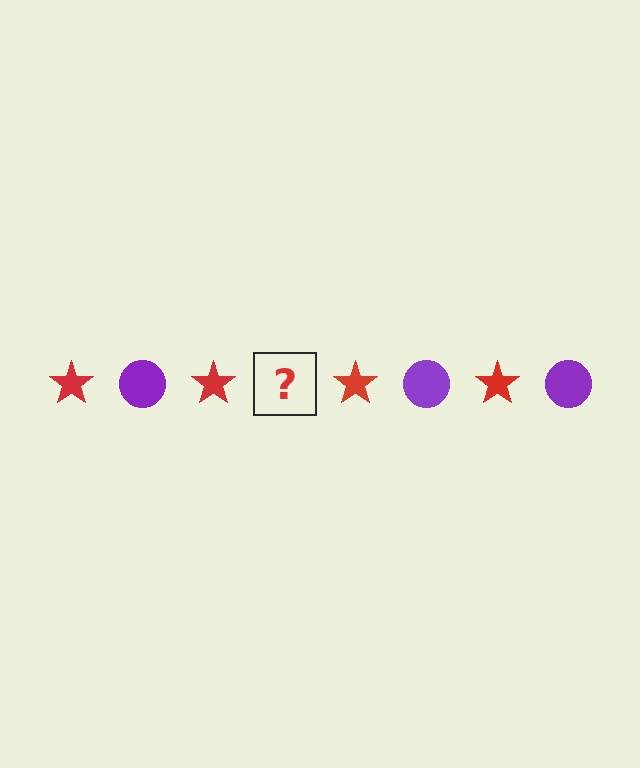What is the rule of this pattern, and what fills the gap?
The rule is that the pattern alternates between red star and purple circle. The gap should be filled with a purple circle.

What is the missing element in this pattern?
The missing element is a purple circle.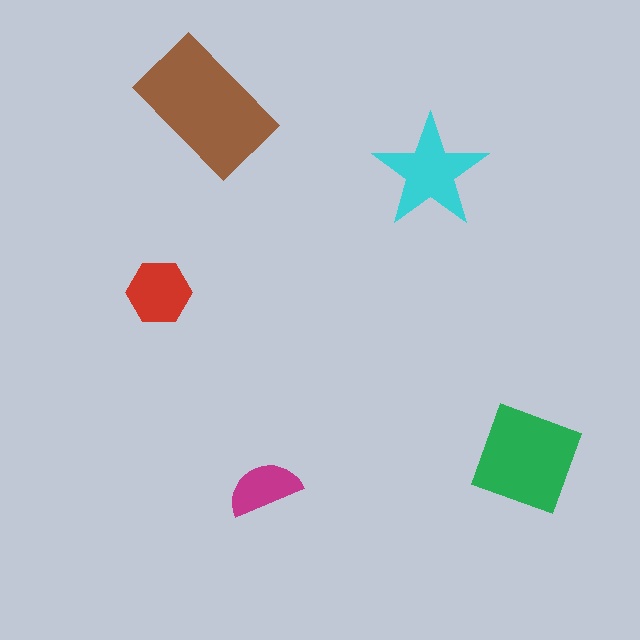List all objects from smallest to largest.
The magenta semicircle, the red hexagon, the cyan star, the green square, the brown rectangle.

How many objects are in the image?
There are 5 objects in the image.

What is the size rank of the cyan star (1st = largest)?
3rd.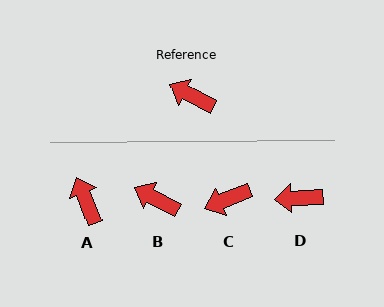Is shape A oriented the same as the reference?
No, it is off by about 41 degrees.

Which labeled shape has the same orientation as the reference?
B.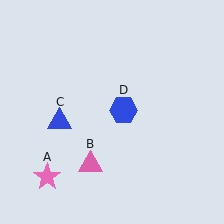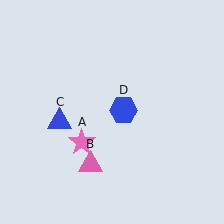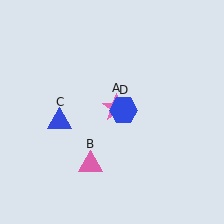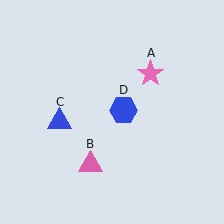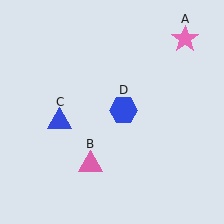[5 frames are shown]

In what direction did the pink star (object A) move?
The pink star (object A) moved up and to the right.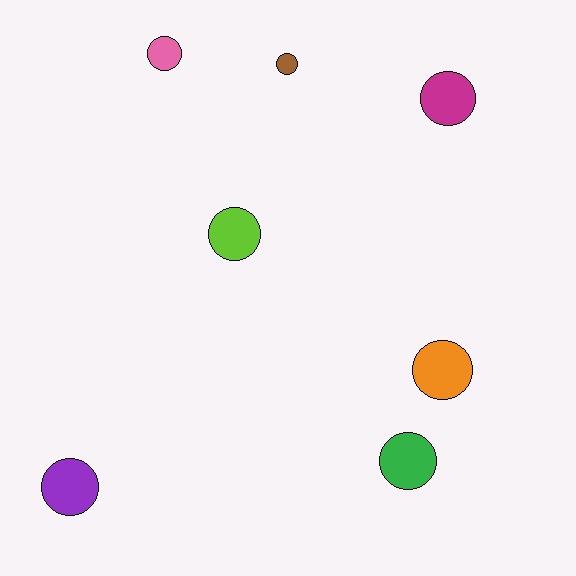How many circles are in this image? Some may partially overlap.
There are 7 circles.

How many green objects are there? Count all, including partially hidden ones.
There is 1 green object.